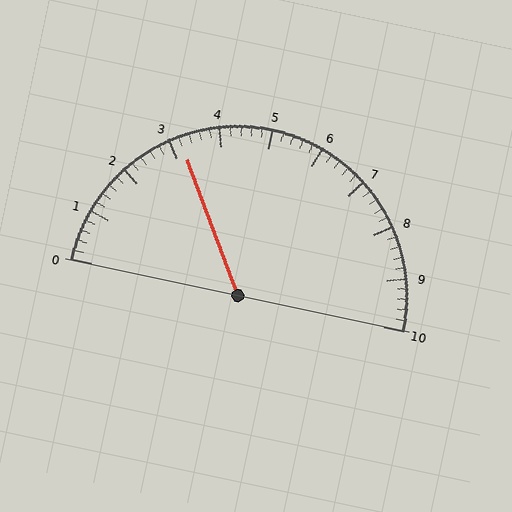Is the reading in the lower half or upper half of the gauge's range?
The reading is in the lower half of the range (0 to 10).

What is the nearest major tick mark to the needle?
The nearest major tick mark is 3.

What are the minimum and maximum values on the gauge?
The gauge ranges from 0 to 10.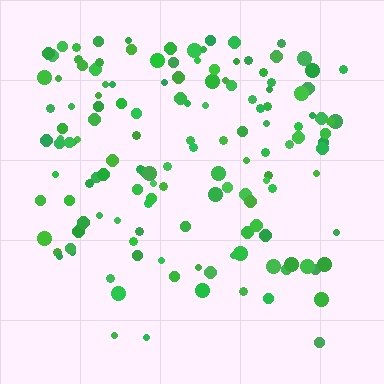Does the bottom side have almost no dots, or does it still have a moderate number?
Still a moderate number, just noticeably fewer than the top.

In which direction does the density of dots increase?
From bottom to top, with the top side densest.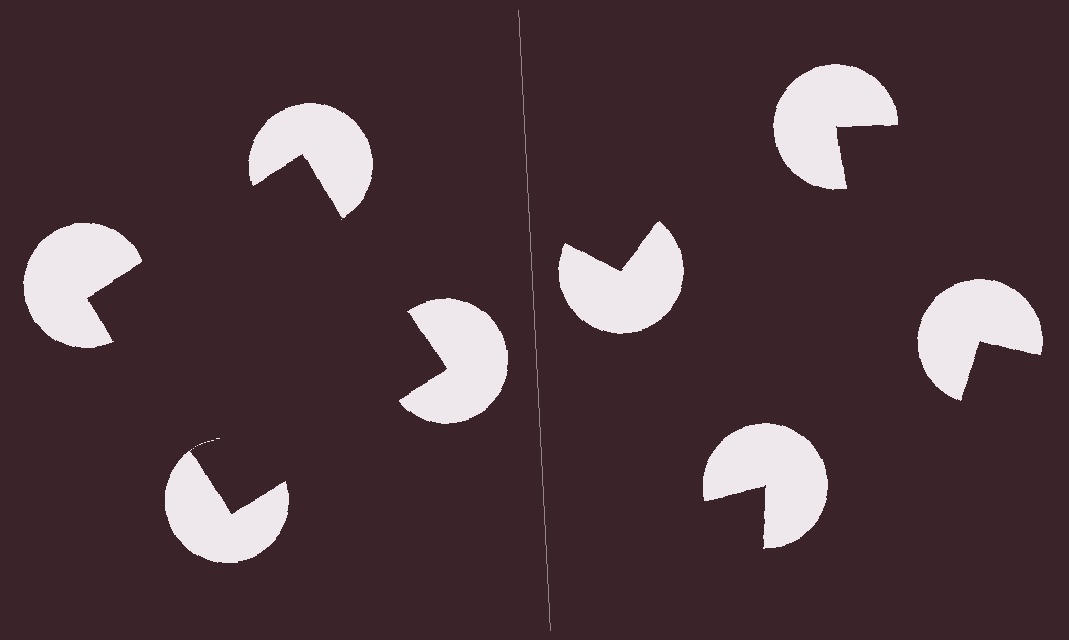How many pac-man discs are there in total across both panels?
8 — 4 on each side.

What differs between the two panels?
The pac-man discs are positioned identically on both sides; only the wedge orientations differ. On the left they align to a square; on the right they are misaligned.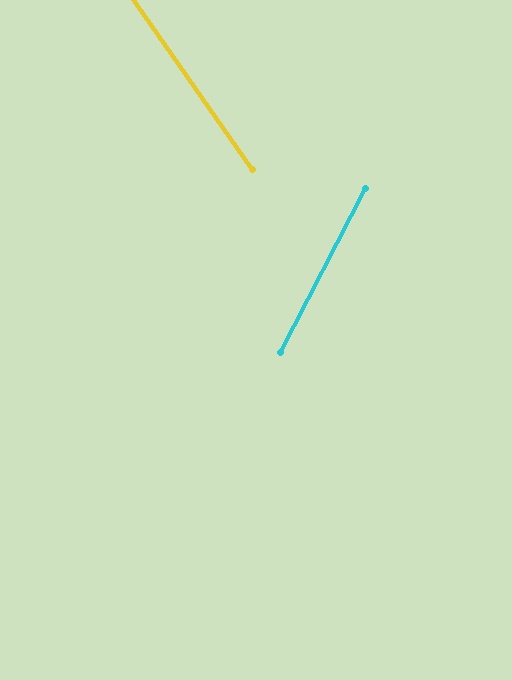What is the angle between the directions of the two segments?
Approximately 62 degrees.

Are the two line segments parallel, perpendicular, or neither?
Neither parallel nor perpendicular — they differ by about 62°.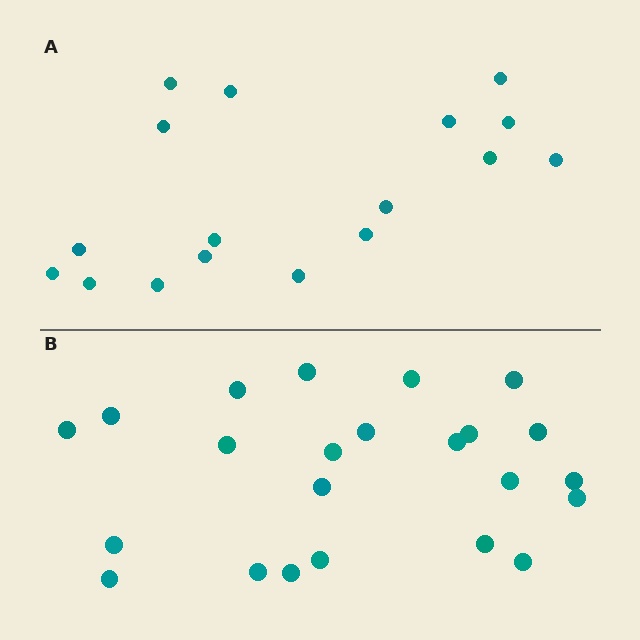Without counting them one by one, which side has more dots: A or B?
Region B (the bottom region) has more dots.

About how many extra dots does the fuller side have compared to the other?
Region B has about 6 more dots than region A.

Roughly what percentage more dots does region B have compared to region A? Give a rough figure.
About 35% more.